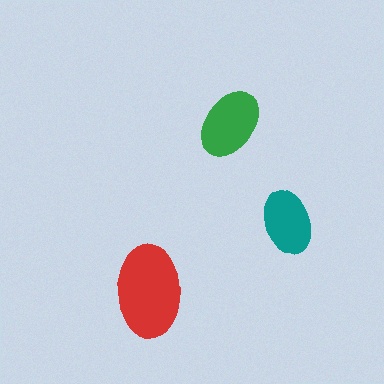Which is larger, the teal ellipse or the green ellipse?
The green one.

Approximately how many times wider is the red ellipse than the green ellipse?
About 1.5 times wider.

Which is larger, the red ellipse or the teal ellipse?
The red one.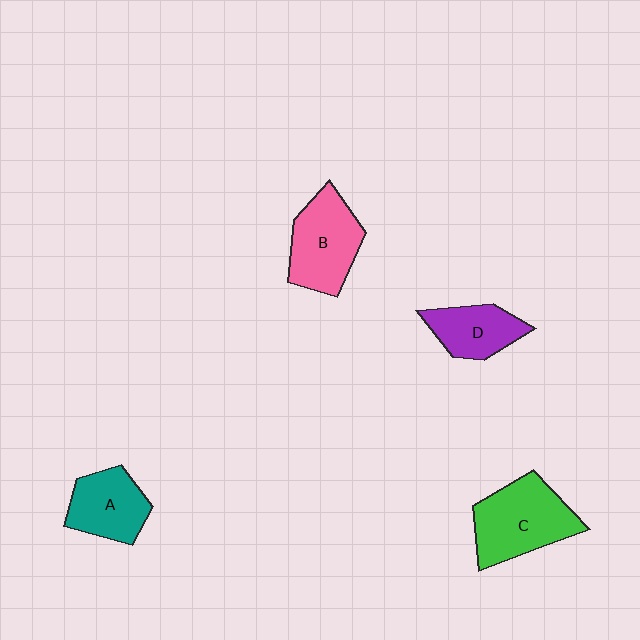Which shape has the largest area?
Shape C (green).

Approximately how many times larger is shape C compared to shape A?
Approximately 1.4 times.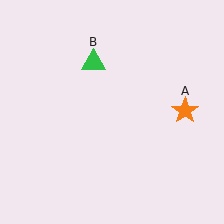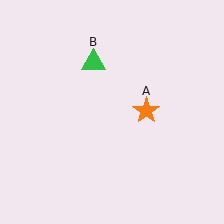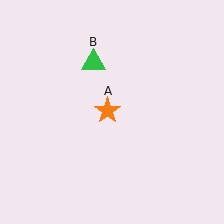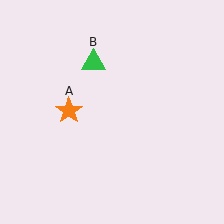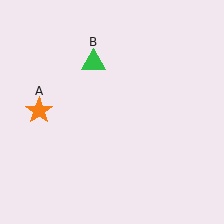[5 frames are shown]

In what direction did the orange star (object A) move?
The orange star (object A) moved left.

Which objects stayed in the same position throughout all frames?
Green triangle (object B) remained stationary.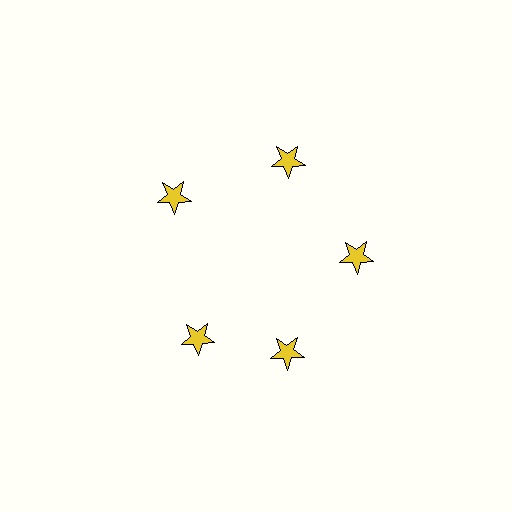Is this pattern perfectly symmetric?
No. The 5 yellow stars are arranged in a ring, but one element near the 8 o'clock position is rotated out of alignment along the ring, breaking the 5-fold rotational symmetry.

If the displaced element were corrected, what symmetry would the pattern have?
It would have 5-fold rotational symmetry — the pattern would map onto itself every 72 degrees.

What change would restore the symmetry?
The symmetry would be restored by rotating it back into even spacing with its neighbors so that all 5 stars sit at equal angles and equal distance from the center.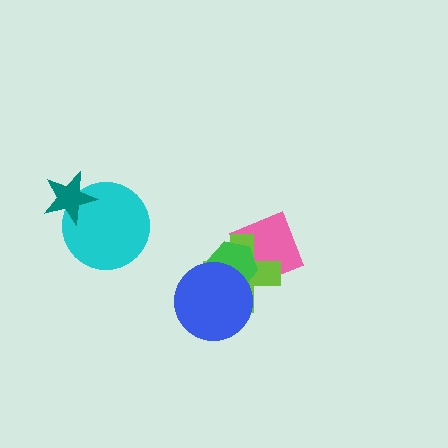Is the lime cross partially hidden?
Yes, it is partially covered by another shape.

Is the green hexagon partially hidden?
Yes, it is partially covered by another shape.